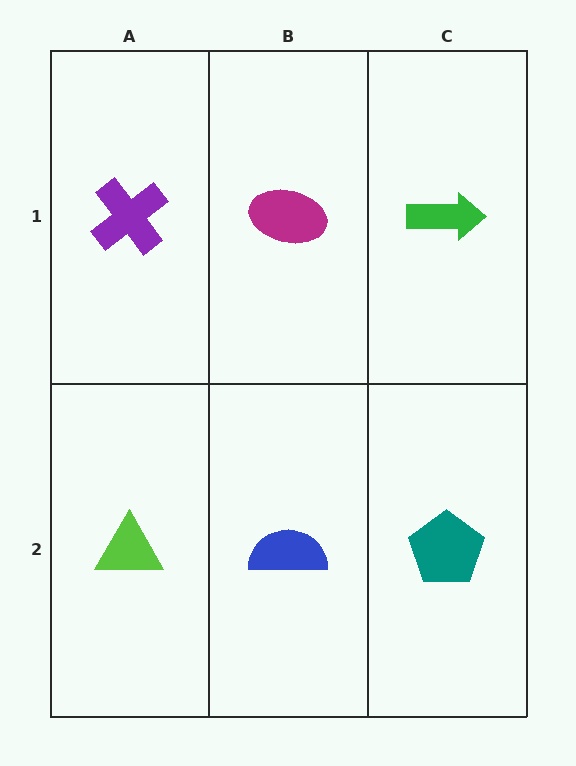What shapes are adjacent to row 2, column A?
A purple cross (row 1, column A), a blue semicircle (row 2, column B).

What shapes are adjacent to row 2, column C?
A green arrow (row 1, column C), a blue semicircle (row 2, column B).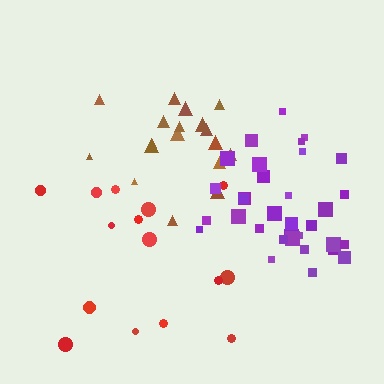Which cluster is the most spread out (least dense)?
Red.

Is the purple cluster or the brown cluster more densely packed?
Purple.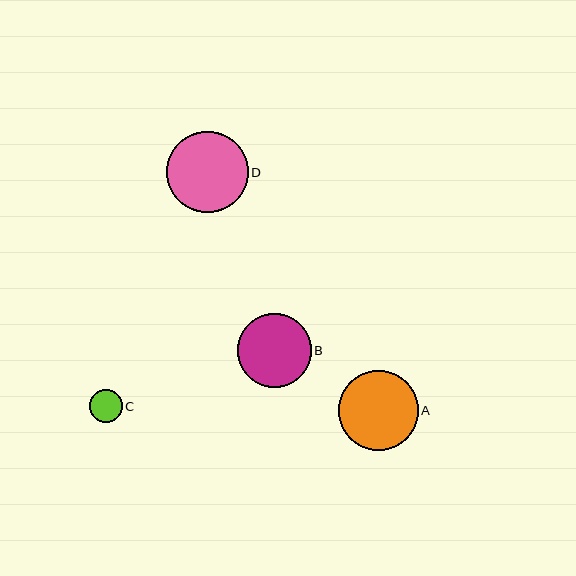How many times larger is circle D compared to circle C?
Circle D is approximately 2.5 times the size of circle C.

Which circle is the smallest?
Circle C is the smallest with a size of approximately 33 pixels.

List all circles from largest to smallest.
From largest to smallest: D, A, B, C.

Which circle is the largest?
Circle D is the largest with a size of approximately 81 pixels.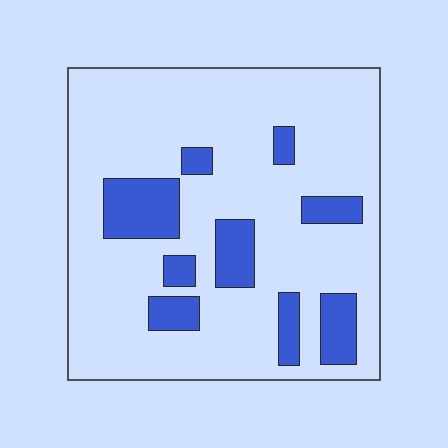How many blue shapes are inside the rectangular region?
9.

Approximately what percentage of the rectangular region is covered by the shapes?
Approximately 20%.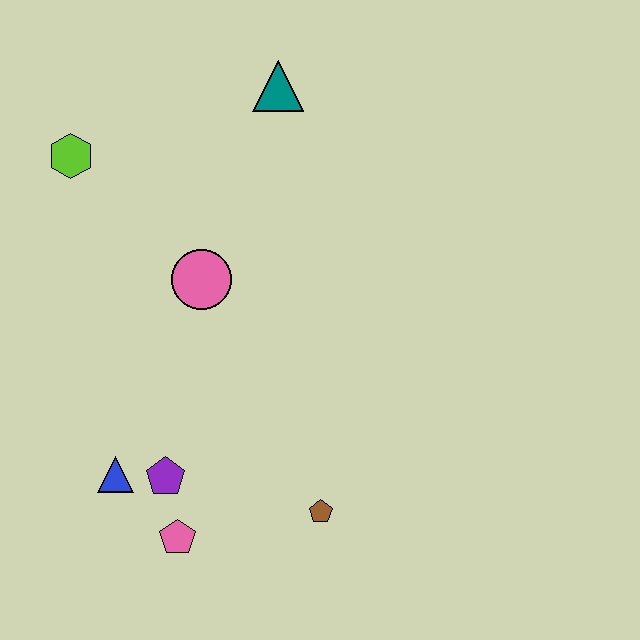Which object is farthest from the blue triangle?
The teal triangle is farthest from the blue triangle.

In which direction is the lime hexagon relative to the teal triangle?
The lime hexagon is to the left of the teal triangle.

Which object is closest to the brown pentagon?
The pink pentagon is closest to the brown pentagon.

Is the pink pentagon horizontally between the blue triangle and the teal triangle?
Yes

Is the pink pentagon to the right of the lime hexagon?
Yes